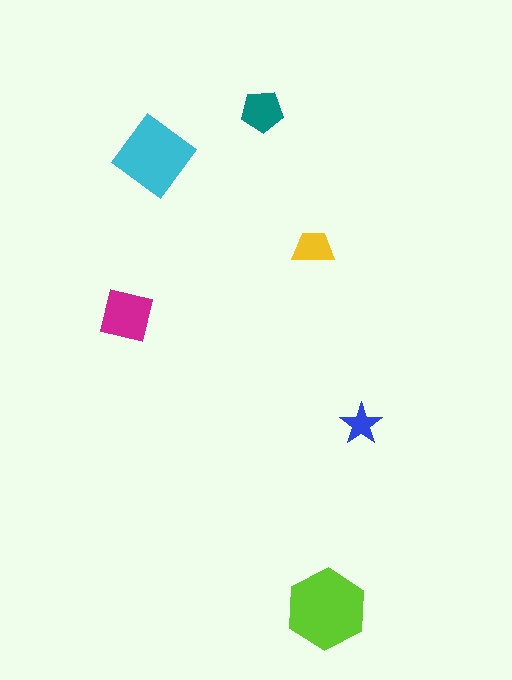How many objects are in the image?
There are 6 objects in the image.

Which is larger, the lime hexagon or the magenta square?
The lime hexagon.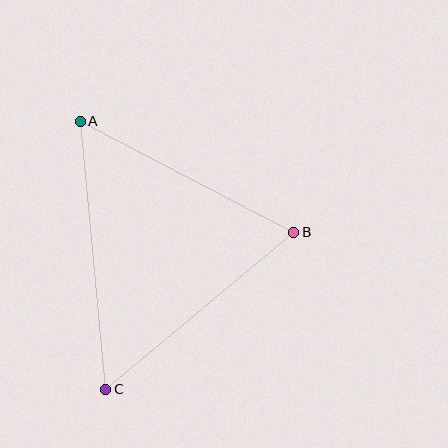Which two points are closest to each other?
Points A and B are closest to each other.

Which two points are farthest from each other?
Points A and C are farthest from each other.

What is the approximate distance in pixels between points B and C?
The distance between B and C is approximately 245 pixels.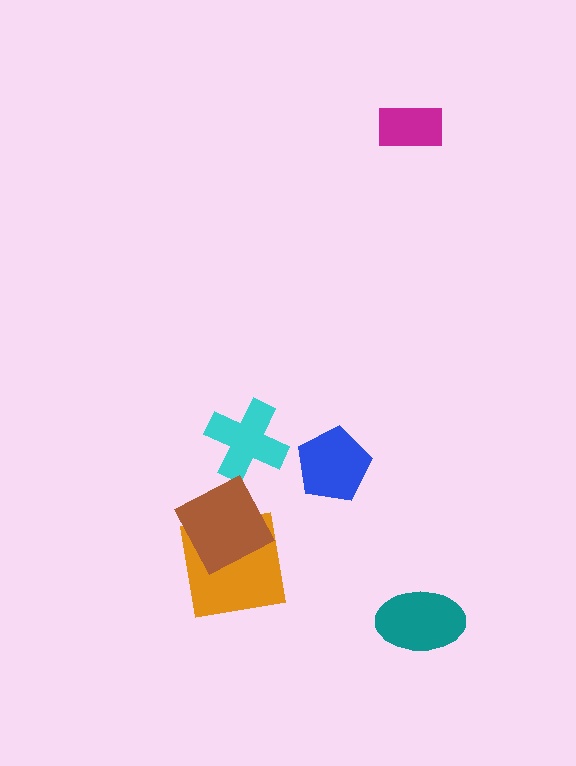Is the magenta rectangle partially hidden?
No, no other shape covers it.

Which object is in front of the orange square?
The brown square is in front of the orange square.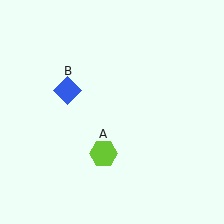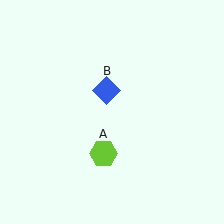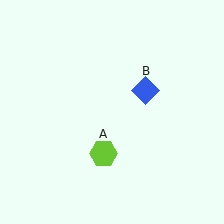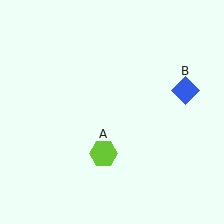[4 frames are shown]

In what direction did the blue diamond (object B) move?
The blue diamond (object B) moved right.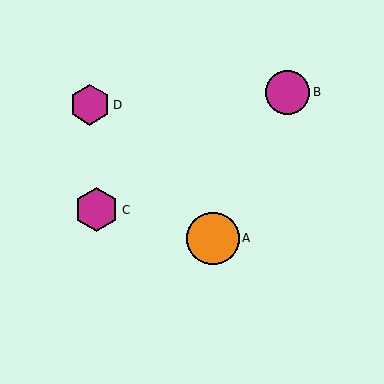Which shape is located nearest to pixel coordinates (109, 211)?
The magenta hexagon (labeled C) at (97, 210) is nearest to that location.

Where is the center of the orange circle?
The center of the orange circle is at (213, 238).